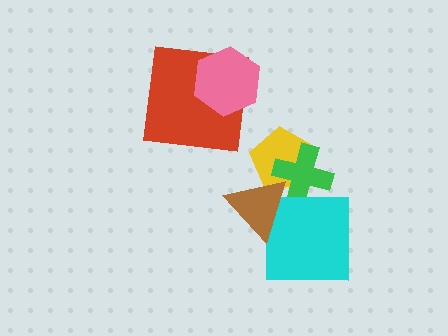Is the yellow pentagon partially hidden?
Yes, it is partially covered by another shape.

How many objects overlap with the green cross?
2 objects overlap with the green cross.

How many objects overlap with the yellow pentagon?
2 objects overlap with the yellow pentagon.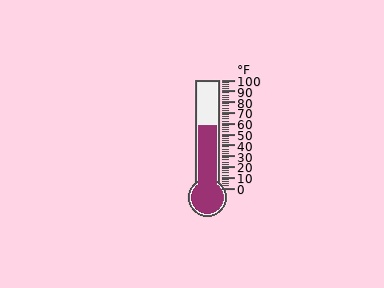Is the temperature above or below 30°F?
The temperature is above 30°F.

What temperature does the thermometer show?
The thermometer shows approximately 58°F.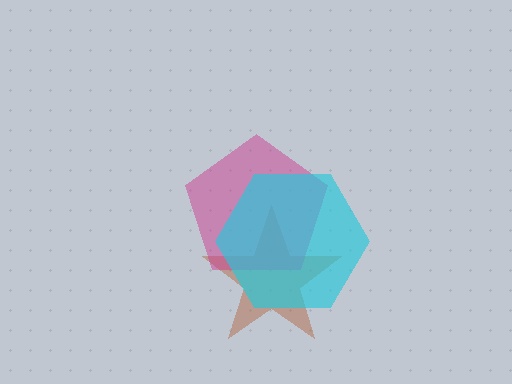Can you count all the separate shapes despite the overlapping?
Yes, there are 3 separate shapes.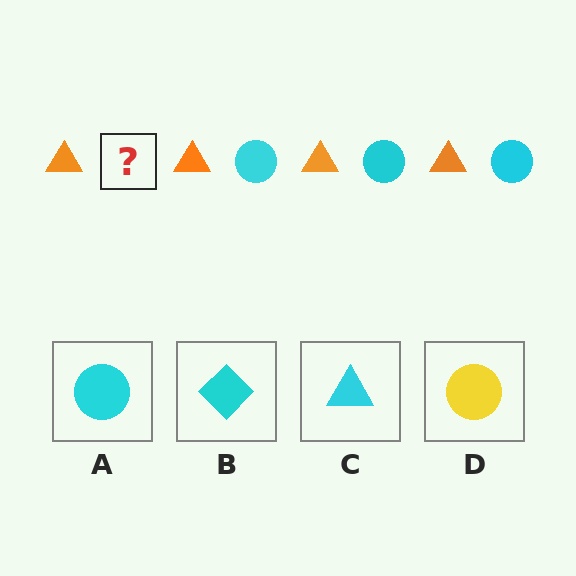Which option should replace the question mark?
Option A.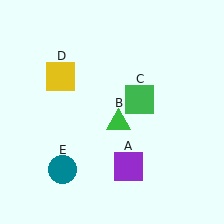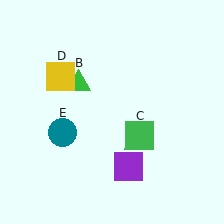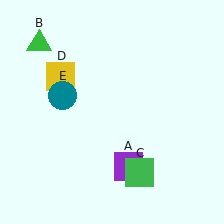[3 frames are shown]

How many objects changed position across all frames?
3 objects changed position: green triangle (object B), green square (object C), teal circle (object E).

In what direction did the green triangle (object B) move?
The green triangle (object B) moved up and to the left.